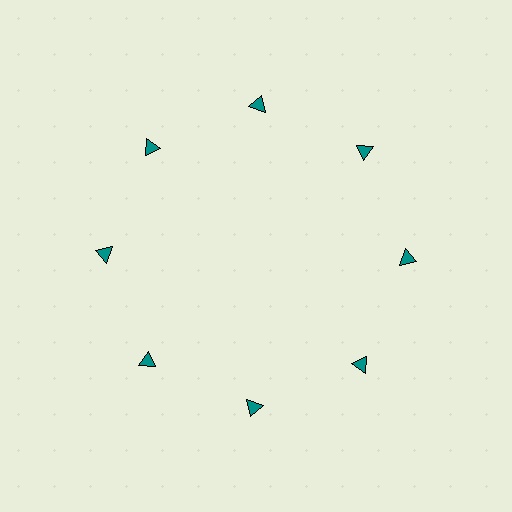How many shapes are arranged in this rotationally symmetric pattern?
There are 8 shapes, arranged in 8 groups of 1.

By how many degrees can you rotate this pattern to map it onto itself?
The pattern maps onto itself every 45 degrees of rotation.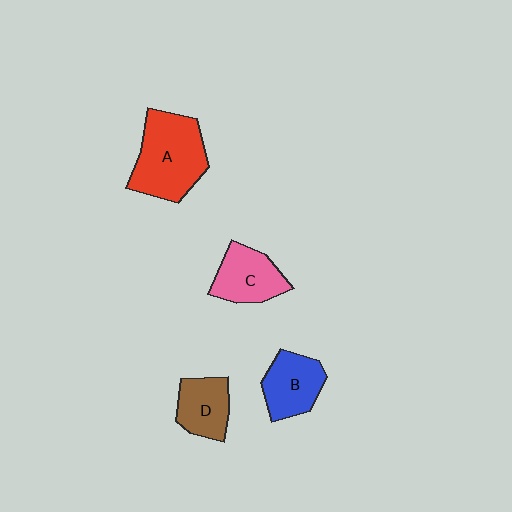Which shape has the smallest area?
Shape D (brown).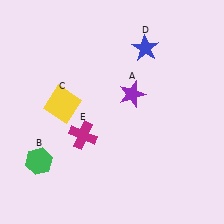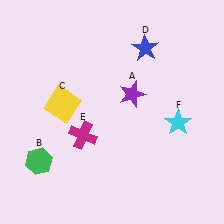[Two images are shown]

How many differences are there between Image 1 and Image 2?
There is 1 difference between the two images.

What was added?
A cyan star (F) was added in Image 2.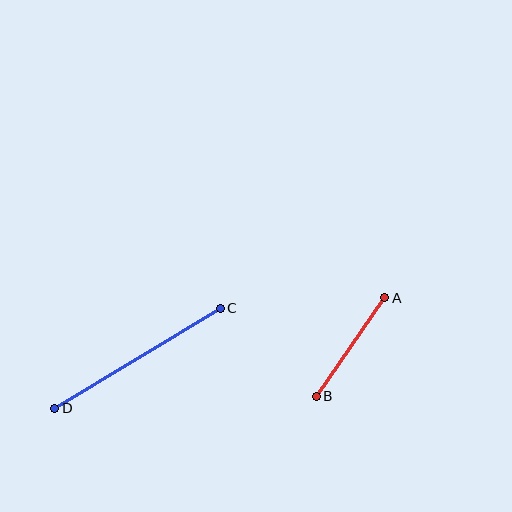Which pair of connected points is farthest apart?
Points C and D are farthest apart.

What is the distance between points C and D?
The distance is approximately 193 pixels.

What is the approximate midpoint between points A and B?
The midpoint is at approximately (350, 347) pixels.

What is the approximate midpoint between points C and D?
The midpoint is at approximately (138, 358) pixels.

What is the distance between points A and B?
The distance is approximately 120 pixels.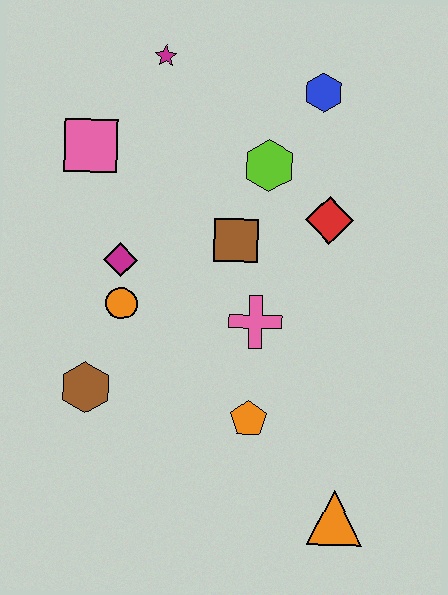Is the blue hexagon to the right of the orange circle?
Yes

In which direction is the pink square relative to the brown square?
The pink square is to the left of the brown square.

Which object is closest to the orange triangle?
The orange pentagon is closest to the orange triangle.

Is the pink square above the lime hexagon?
Yes